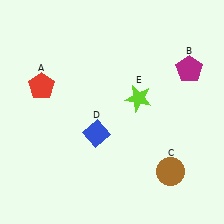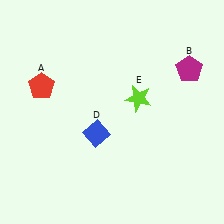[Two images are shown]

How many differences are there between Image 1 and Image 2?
There is 1 difference between the two images.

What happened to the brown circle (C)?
The brown circle (C) was removed in Image 2. It was in the bottom-right area of Image 1.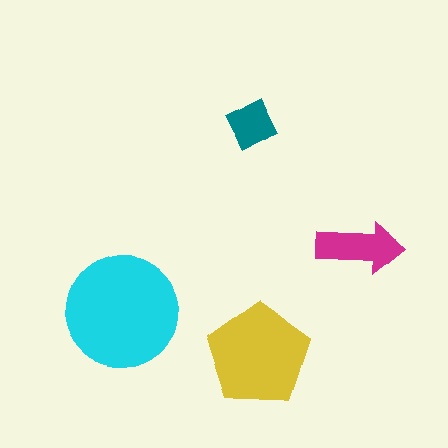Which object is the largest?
The cyan circle.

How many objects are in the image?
There are 4 objects in the image.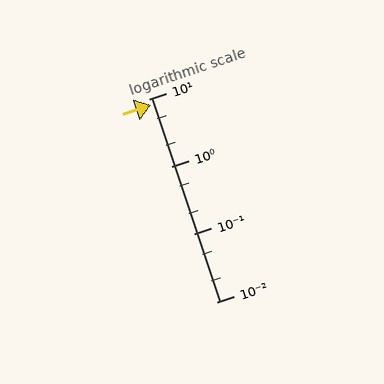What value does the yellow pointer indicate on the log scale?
The pointer indicates approximately 8.2.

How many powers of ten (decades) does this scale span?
The scale spans 3 decades, from 0.01 to 10.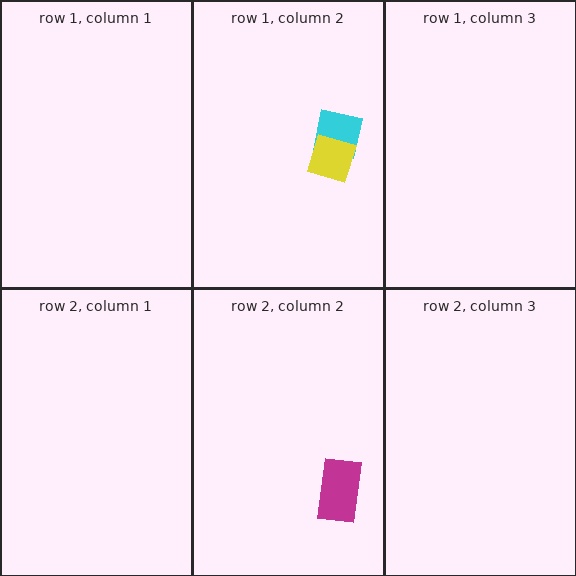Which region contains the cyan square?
The row 1, column 2 region.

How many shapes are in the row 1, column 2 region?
2.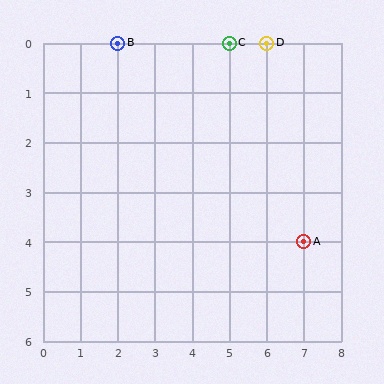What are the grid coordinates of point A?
Point A is at grid coordinates (7, 4).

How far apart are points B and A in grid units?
Points B and A are 5 columns and 4 rows apart (about 6.4 grid units diagonally).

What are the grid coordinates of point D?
Point D is at grid coordinates (6, 0).